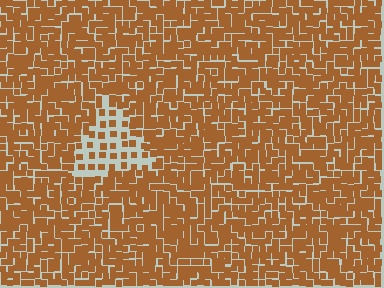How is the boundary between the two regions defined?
The boundary is defined by a change in element density (approximately 2.5x ratio). All elements are the same color, size, and shape.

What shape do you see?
I see a triangle.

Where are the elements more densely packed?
The elements are more densely packed outside the triangle boundary.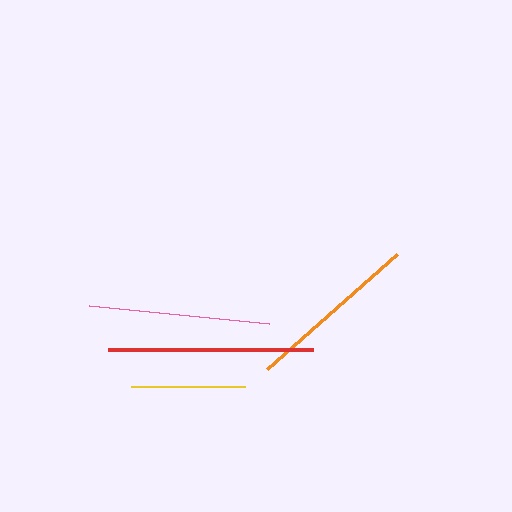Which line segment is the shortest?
The yellow line is the shortest at approximately 114 pixels.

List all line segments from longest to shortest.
From longest to shortest: red, pink, orange, yellow.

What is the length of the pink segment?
The pink segment is approximately 181 pixels long.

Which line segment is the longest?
The red line is the longest at approximately 205 pixels.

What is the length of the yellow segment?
The yellow segment is approximately 114 pixels long.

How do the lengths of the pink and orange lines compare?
The pink and orange lines are approximately the same length.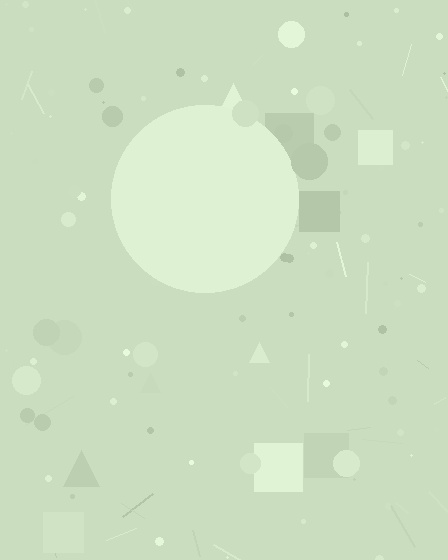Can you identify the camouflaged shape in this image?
The camouflaged shape is a circle.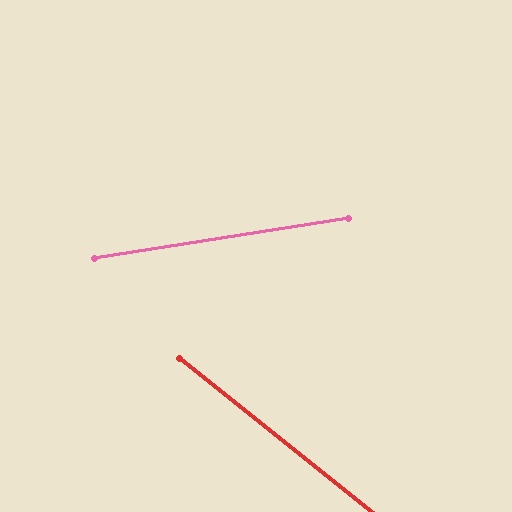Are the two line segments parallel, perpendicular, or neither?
Neither parallel nor perpendicular — they differ by about 48°.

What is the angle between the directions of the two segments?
Approximately 48 degrees.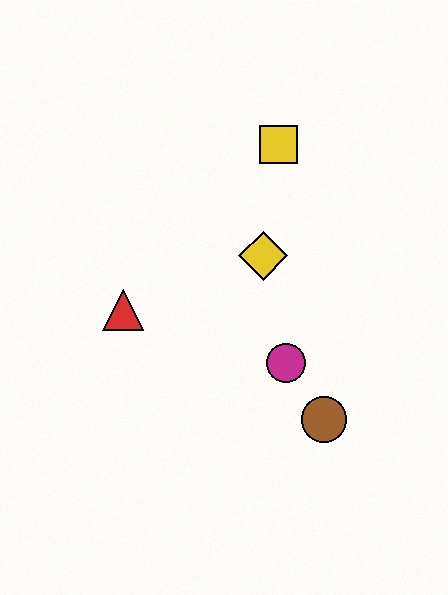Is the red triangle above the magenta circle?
Yes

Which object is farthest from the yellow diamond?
The brown circle is farthest from the yellow diamond.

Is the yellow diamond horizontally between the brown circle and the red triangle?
Yes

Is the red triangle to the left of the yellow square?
Yes